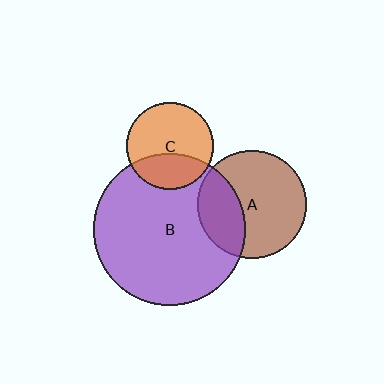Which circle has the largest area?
Circle B (purple).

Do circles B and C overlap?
Yes.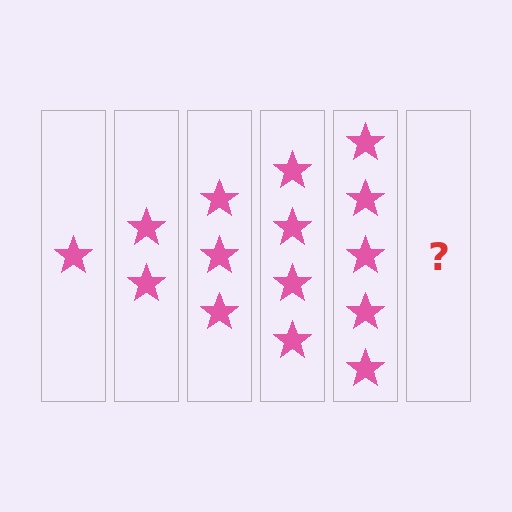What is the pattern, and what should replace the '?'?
The pattern is that each step adds one more star. The '?' should be 6 stars.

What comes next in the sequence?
The next element should be 6 stars.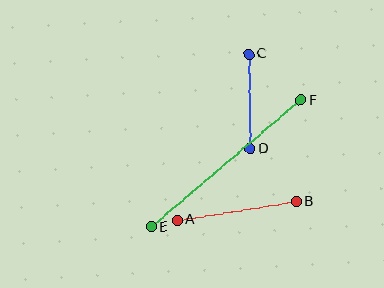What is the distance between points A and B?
The distance is approximately 121 pixels.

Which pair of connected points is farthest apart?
Points E and F are farthest apart.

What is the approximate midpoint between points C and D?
The midpoint is at approximately (249, 102) pixels.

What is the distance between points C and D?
The distance is approximately 95 pixels.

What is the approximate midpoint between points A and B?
The midpoint is at approximately (237, 211) pixels.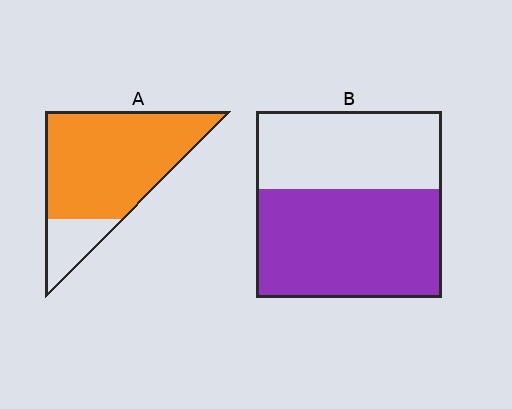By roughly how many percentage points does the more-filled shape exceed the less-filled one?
By roughly 25 percentage points (A over B).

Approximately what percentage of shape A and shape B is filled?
A is approximately 80% and B is approximately 60%.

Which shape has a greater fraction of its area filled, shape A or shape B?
Shape A.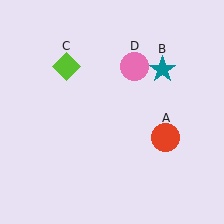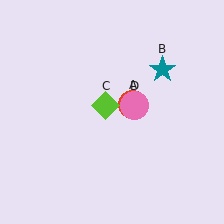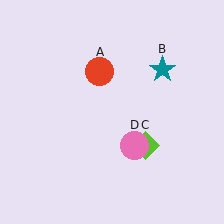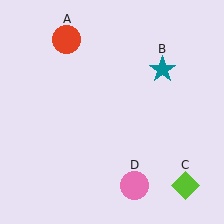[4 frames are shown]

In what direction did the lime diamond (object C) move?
The lime diamond (object C) moved down and to the right.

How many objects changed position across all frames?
3 objects changed position: red circle (object A), lime diamond (object C), pink circle (object D).